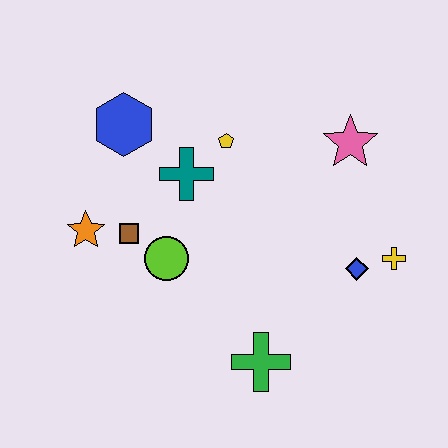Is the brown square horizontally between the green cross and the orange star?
Yes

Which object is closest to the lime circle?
The brown square is closest to the lime circle.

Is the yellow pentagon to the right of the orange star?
Yes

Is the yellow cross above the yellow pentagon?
No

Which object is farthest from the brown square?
The yellow cross is farthest from the brown square.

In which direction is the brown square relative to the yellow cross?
The brown square is to the left of the yellow cross.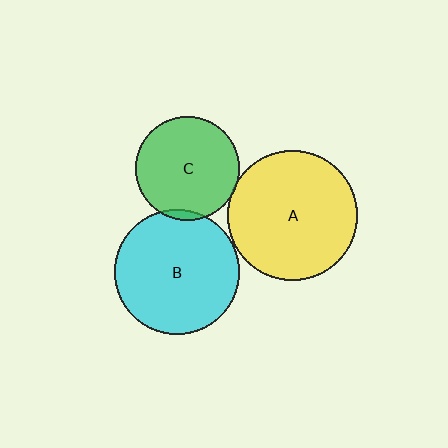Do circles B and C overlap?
Yes.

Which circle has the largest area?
Circle A (yellow).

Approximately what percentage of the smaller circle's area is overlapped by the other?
Approximately 5%.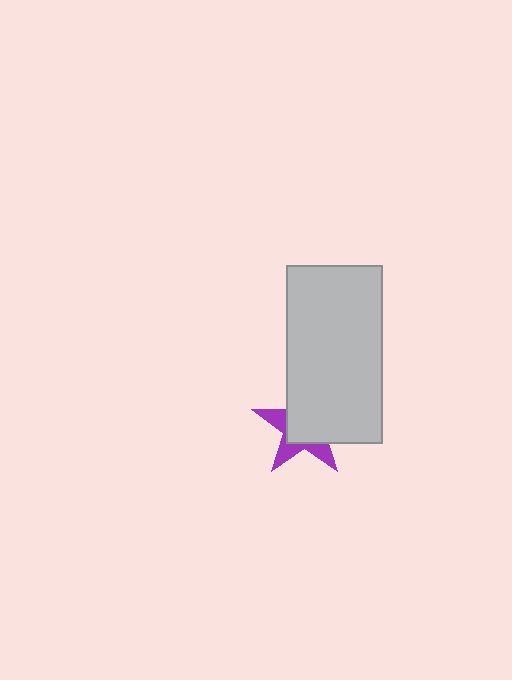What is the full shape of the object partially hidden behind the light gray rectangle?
The partially hidden object is a purple star.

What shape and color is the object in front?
The object in front is a light gray rectangle.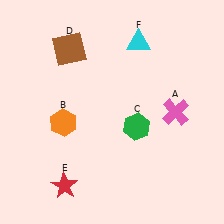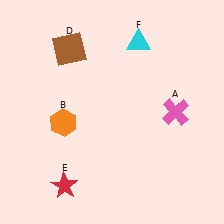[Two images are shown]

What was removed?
The green hexagon (C) was removed in Image 2.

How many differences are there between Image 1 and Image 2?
There is 1 difference between the two images.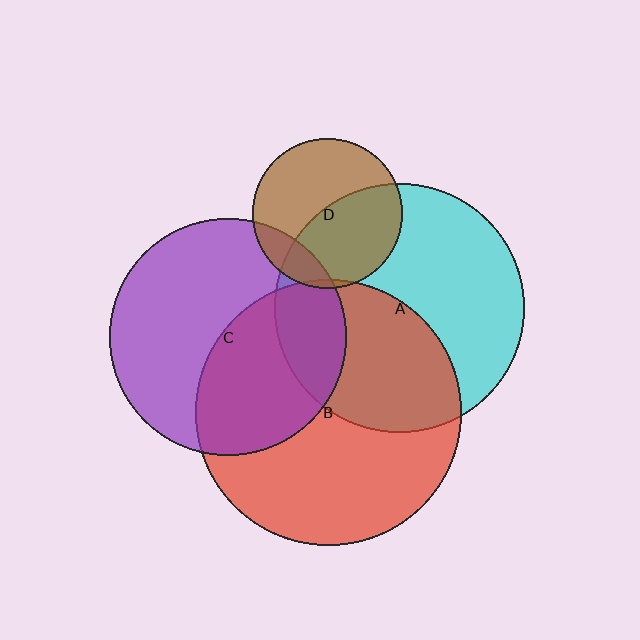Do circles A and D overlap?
Yes.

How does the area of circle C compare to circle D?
Approximately 2.5 times.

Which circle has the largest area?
Circle B (red).